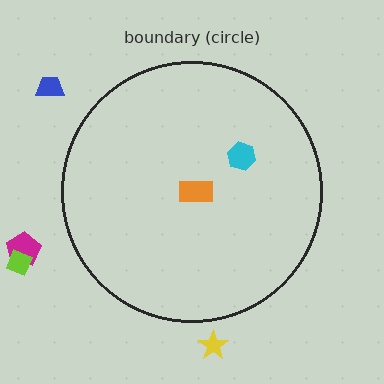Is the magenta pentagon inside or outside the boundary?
Outside.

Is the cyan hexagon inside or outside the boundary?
Inside.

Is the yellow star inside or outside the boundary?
Outside.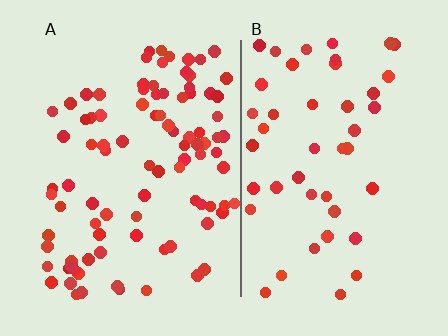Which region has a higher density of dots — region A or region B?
A (the left).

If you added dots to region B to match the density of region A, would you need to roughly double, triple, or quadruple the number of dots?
Approximately double.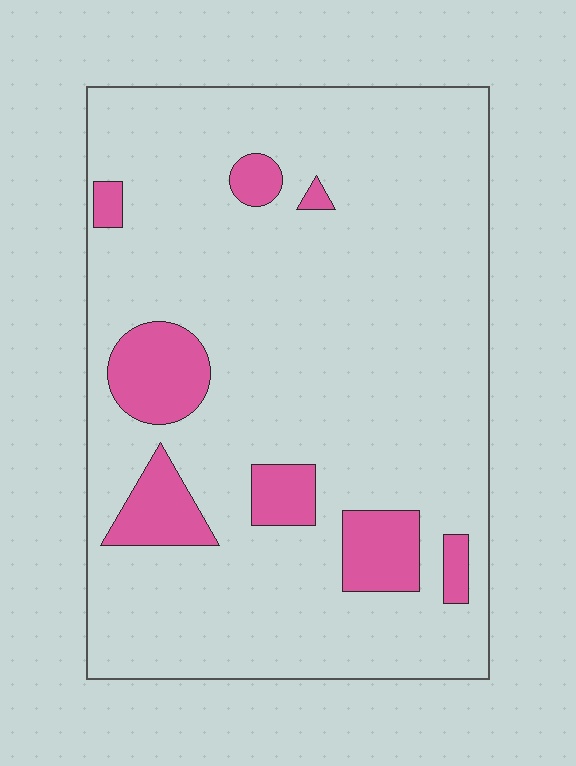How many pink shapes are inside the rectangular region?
8.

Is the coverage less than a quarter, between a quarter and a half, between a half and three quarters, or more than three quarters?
Less than a quarter.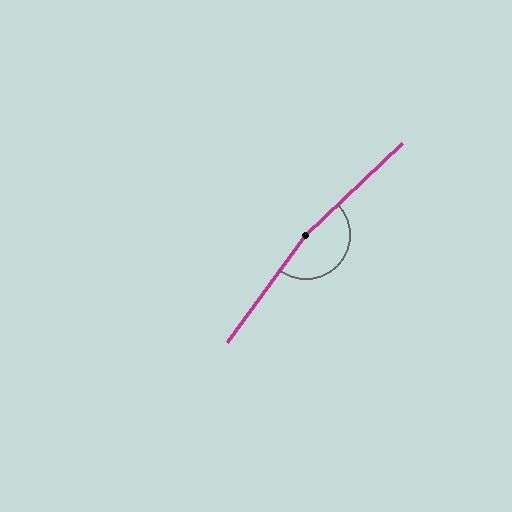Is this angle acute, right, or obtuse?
It is obtuse.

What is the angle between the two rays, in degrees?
Approximately 169 degrees.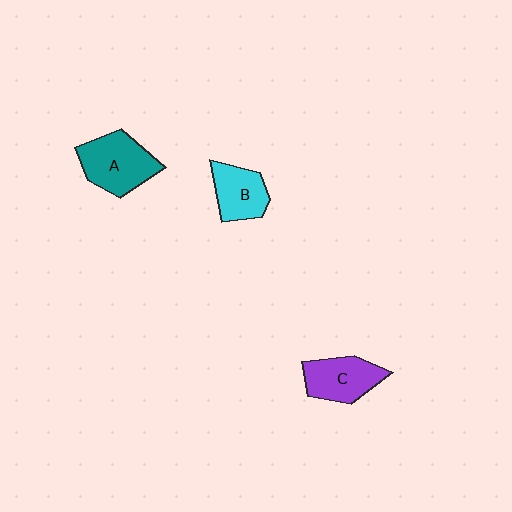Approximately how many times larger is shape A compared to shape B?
Approximately 1.4 times.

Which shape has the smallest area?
Shape B (cyan).